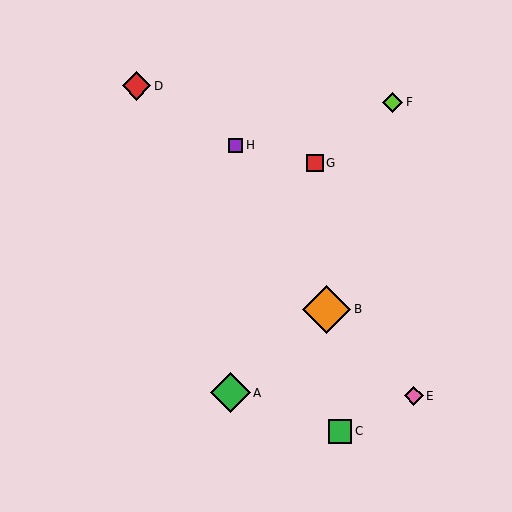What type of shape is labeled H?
Shape H is a purple square.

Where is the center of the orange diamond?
The center of the orange diamond is at (327, 309).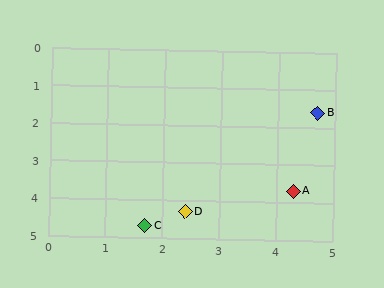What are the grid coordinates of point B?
Point B is at approximately (4.7, 1.6).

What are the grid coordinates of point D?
Point D is at approximately (2.4, 4.3).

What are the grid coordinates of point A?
Point A is at approximately (4.3, 3.7).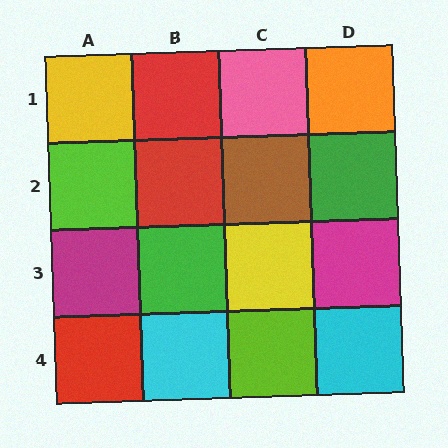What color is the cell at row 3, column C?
Yellow.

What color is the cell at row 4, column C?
Lime.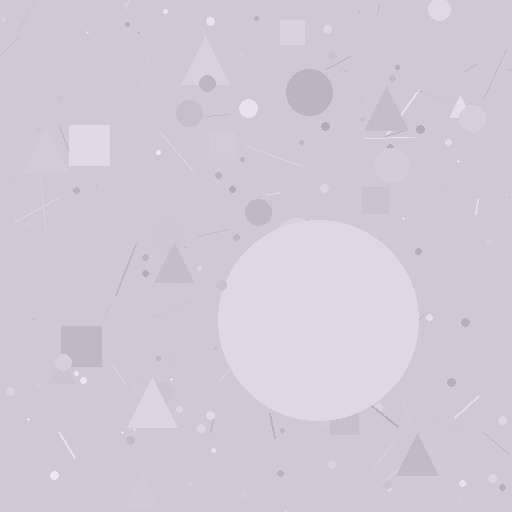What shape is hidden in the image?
A circle is hidden in the image.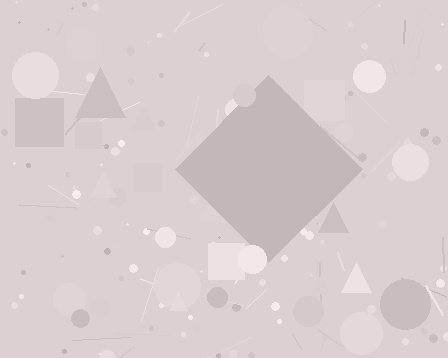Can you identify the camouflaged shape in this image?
The camouflaged shape is a diamond.